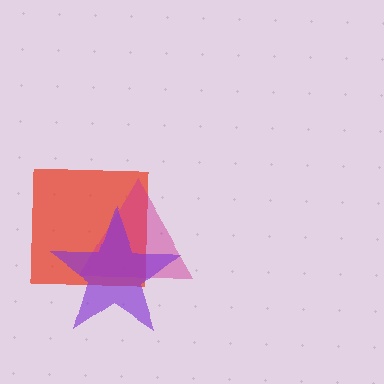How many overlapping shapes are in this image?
There are 3 overlapping shapes in the image.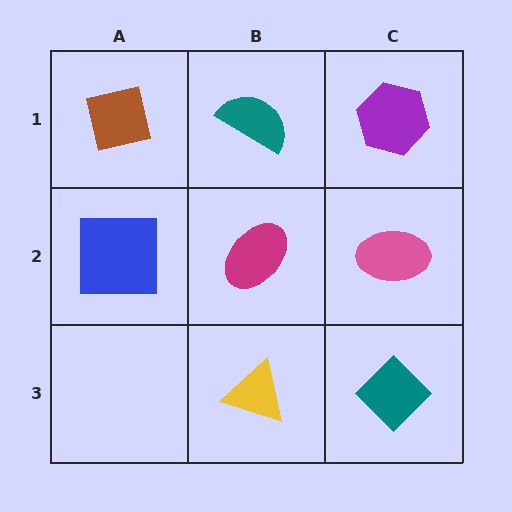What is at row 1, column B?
A teal semicircle.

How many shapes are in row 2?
3 shapes.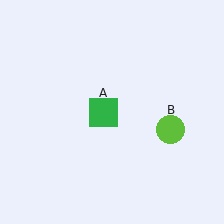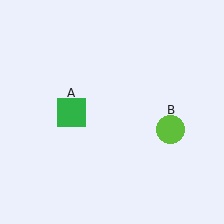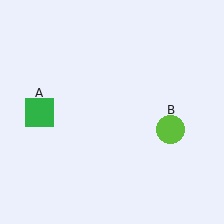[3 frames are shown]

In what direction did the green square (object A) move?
The green square (object A) moved left.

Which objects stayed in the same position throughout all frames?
Lime circle (object B) remained stationary.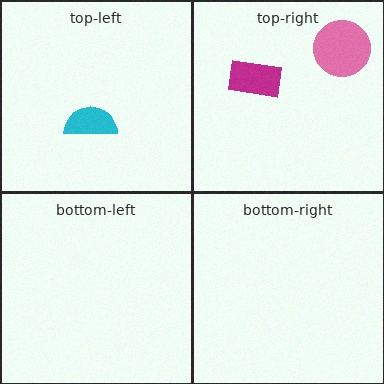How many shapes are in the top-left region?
1.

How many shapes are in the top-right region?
2.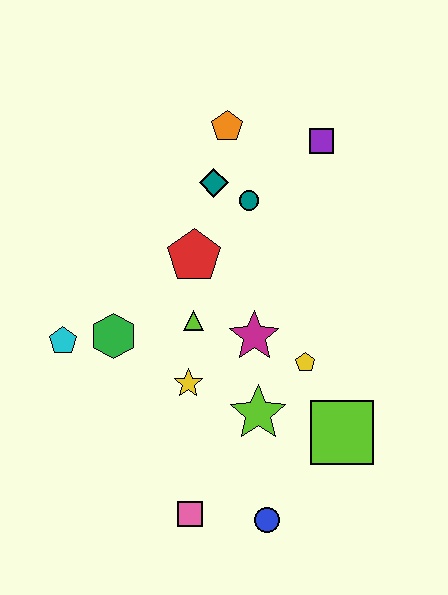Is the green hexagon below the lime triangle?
Yes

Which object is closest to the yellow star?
The lime triangle is closest to the yellow star.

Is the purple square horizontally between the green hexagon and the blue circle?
No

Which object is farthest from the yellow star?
The purple square is farthest from the yellow star.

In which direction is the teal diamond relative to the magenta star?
The teal diamond is above the magenta star.